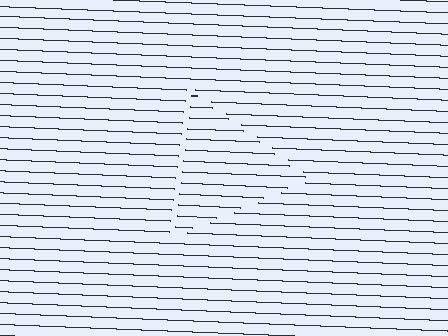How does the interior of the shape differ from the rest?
The interior of the shape contains the same grating, shifted by half a period — the contour is defined by the phase discontinuity where line-ends from the inner and outer gratings abut.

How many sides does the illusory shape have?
3 sides — the line-ends trace a triangle.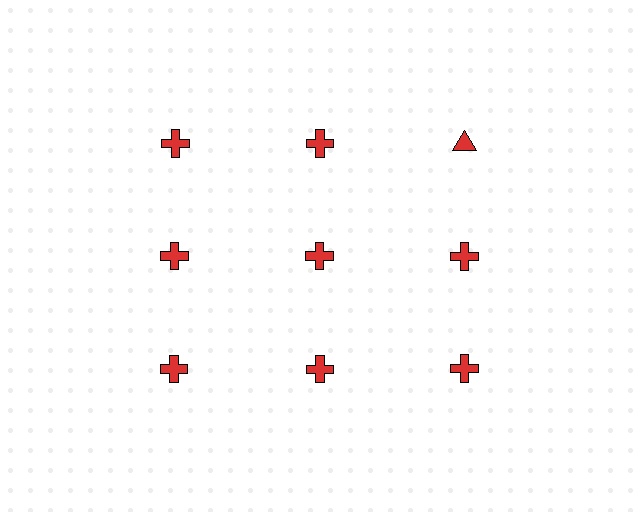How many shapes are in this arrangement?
There are 9 shapes arranged in a grid pattern.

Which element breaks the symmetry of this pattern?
The red triangle in the top row, center column breaks the symmetry. All other shapes are red crosses.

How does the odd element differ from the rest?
It has a different shape: triangle instead of cross.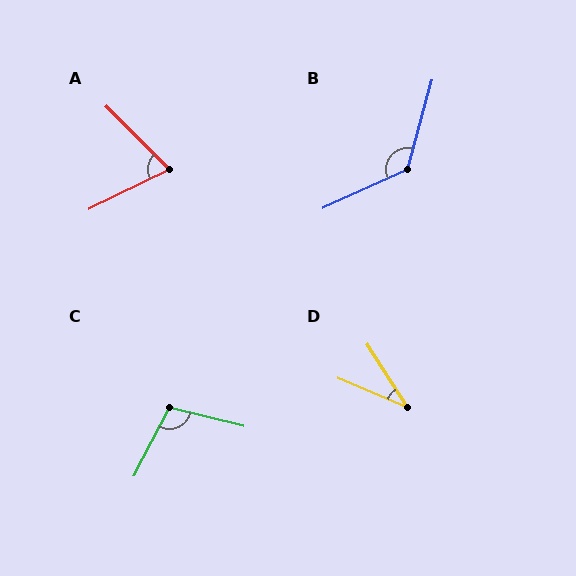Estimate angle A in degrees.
Approximately 71 degrees.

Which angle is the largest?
B, at approximately 130 degrees.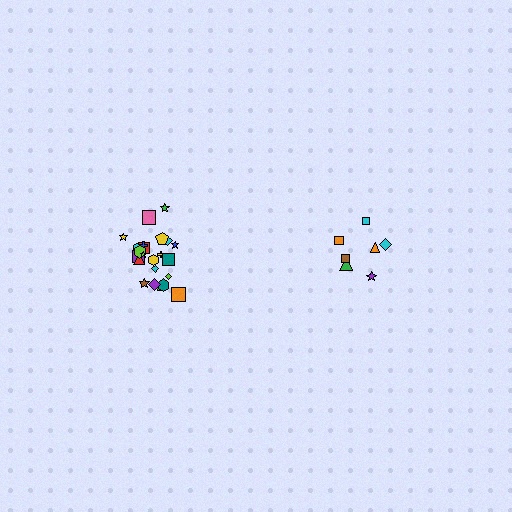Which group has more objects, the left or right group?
The left group.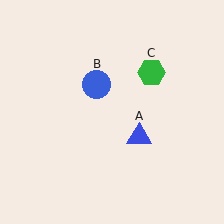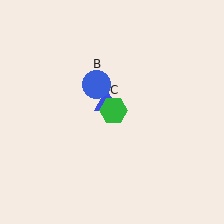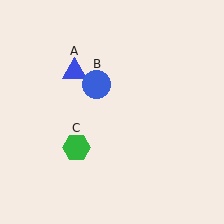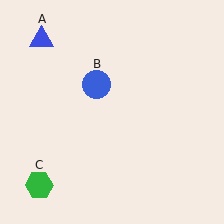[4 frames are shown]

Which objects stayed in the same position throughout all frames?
Blue circle (object B) remained stationary.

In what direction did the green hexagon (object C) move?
The green hexagon (object C) moved down and to the left.